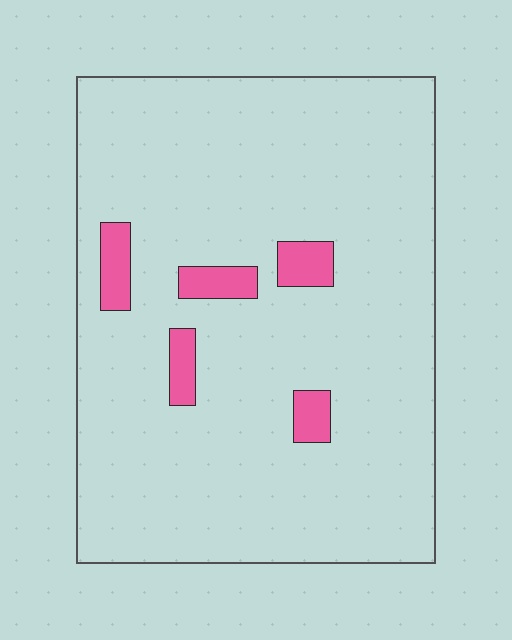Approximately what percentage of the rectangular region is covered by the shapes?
Approximately 5%.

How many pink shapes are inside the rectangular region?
5.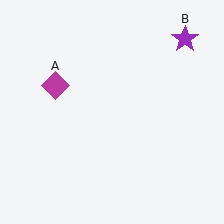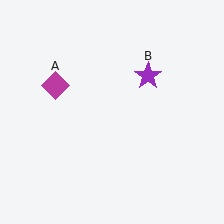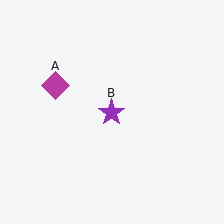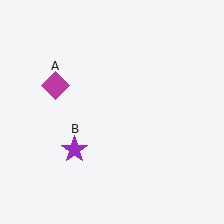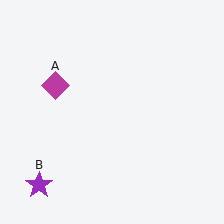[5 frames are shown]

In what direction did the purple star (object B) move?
The purple star (object B) moved down and to the left.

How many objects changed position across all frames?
1 object changed position: purple star (object B).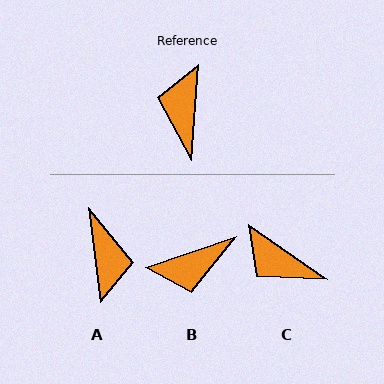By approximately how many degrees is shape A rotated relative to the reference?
Approximately 169 degrees clockwise.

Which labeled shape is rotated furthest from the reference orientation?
A, about 169 degrees away.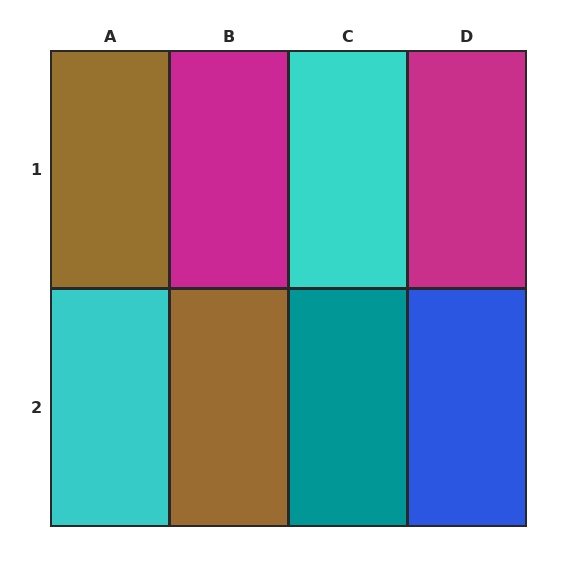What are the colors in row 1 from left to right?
Brown, magenta, cyan, magenta.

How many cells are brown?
2 cells are brown.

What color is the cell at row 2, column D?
Blue.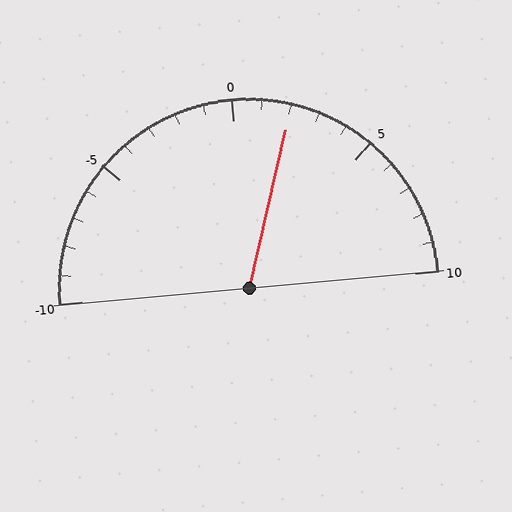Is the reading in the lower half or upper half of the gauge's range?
The reading is in the upper half of the range (-10 to 10).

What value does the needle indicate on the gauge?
The needle indicates approximately 2.